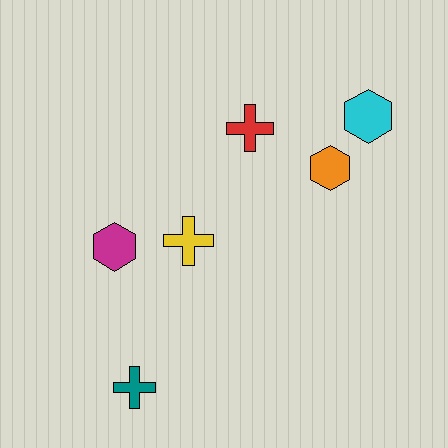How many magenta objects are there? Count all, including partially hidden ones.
There is 1 magenta object.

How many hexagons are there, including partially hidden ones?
There are 3 hexagons.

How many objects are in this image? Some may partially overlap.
There are 6 objects.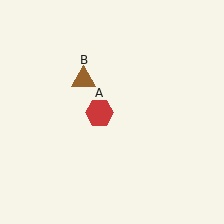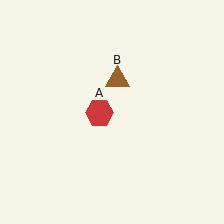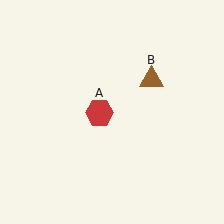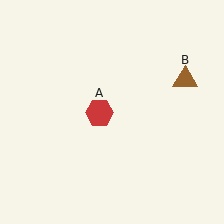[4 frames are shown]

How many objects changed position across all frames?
1 object changed position: brown triangle (object B).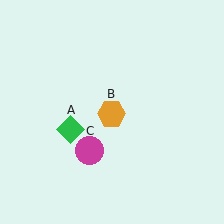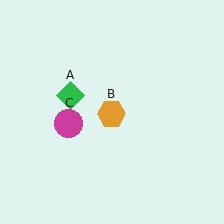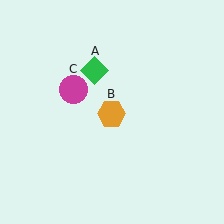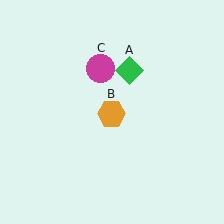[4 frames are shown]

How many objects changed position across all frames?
2 objects changed position: green diamond (object A), magenta circle (object C).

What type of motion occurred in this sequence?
The green diamond (object A), magenta circle (object C) rotated clockwise around the center of the scene.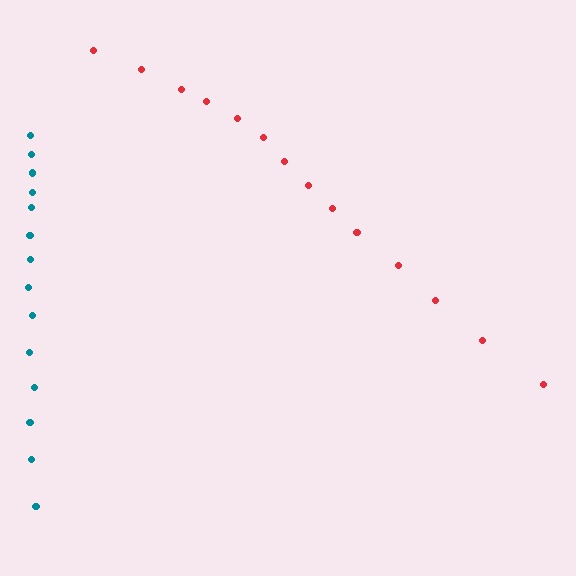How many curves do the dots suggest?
There are 2 distinct paths.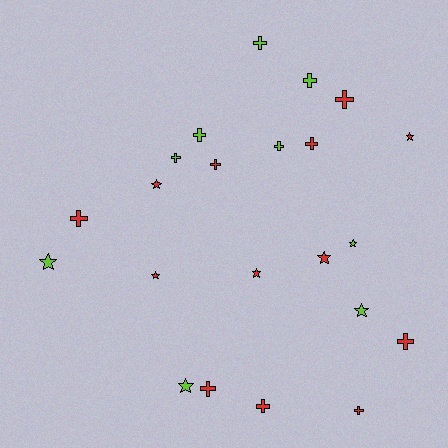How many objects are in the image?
There are 22 objects.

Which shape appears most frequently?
Cross, with 13 objects.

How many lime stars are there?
There are 4 lime stars.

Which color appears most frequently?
Red, with 13 objects.